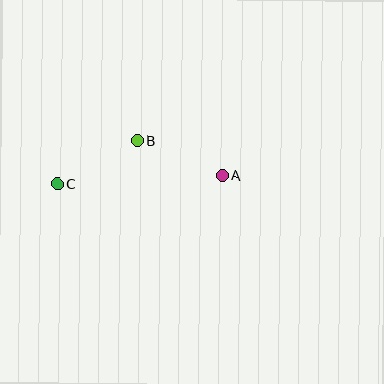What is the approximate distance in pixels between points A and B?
The distance between A and B is approximately 92 pixels.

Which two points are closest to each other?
Points B and C are closest to each other.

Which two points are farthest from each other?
Points A and C are farthest from each other.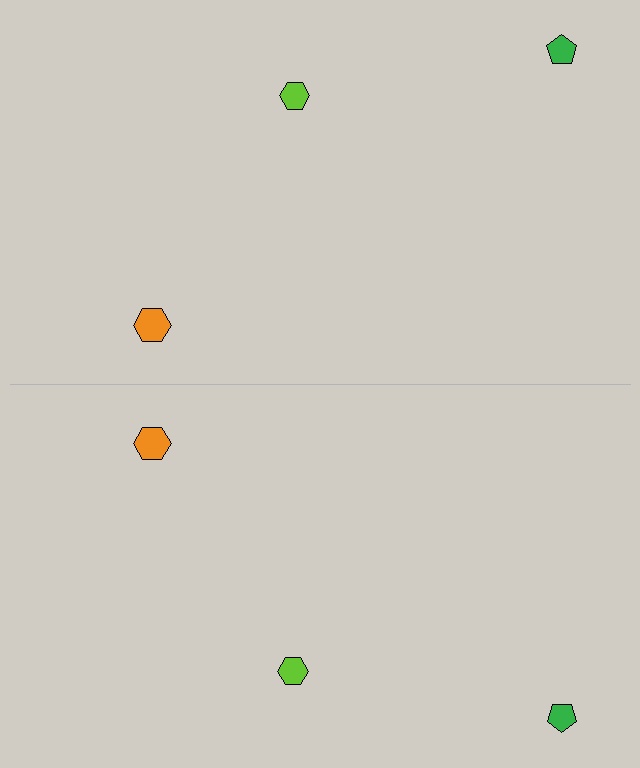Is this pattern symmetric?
Yes, this pattern has bilateral (reflection) symmetry.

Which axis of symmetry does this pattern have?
The pattern has a horizontal axis of symmetry running through the center of the image.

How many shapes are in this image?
There are 6 shapes in this image.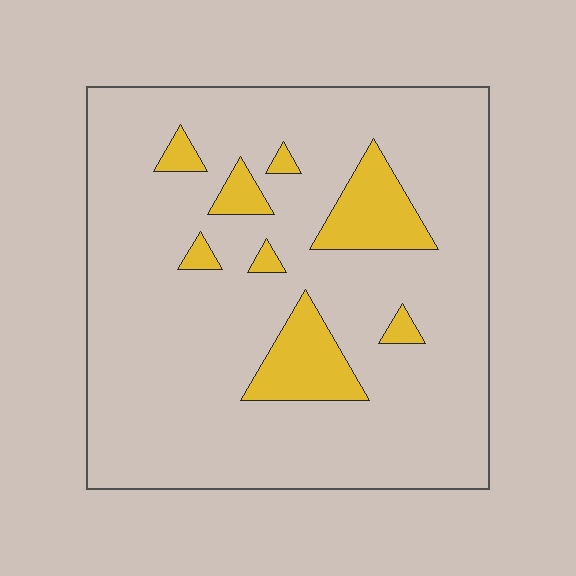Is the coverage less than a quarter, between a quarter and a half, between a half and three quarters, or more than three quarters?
Less than a quarter.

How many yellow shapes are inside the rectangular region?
8.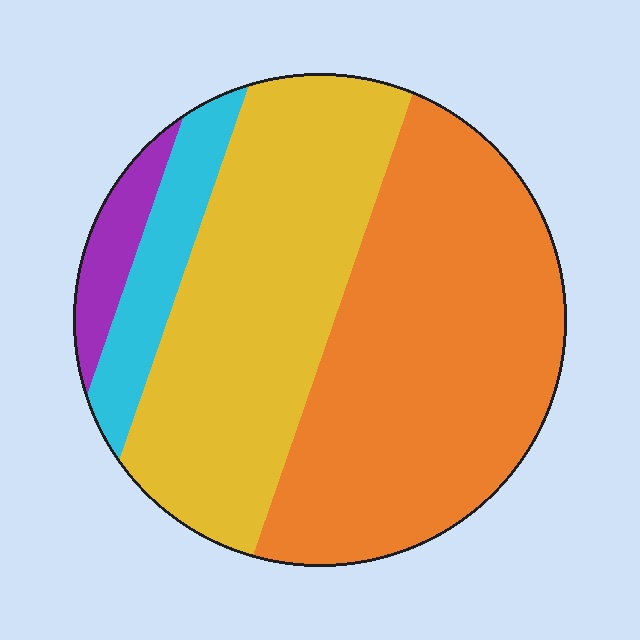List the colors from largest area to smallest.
From largest to smallest: orange, yellow, cyan, purple.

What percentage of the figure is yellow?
Yellow takes up about three eighths (3/8) of the figure.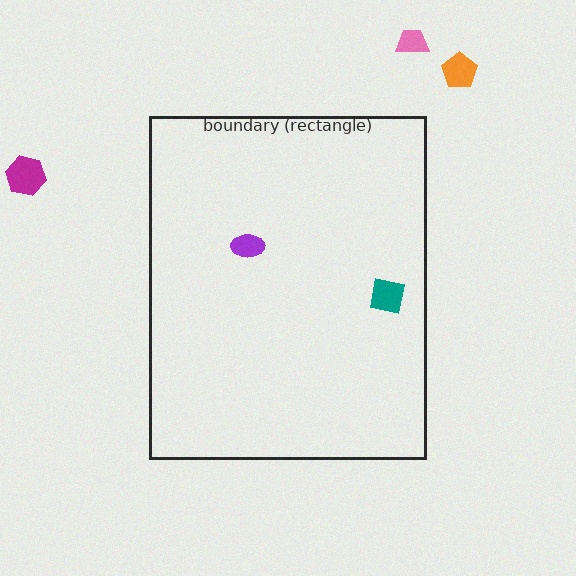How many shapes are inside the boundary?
2 inside, 3 outside.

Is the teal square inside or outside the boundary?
Inside.